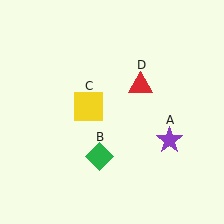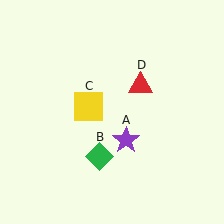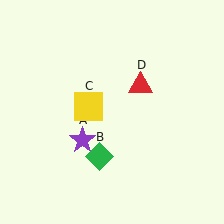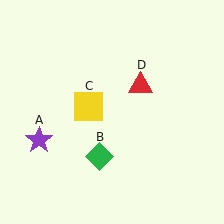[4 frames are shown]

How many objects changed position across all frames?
1 object changed position: purple star (object A).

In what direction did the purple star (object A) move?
The purple star (object A) moved left.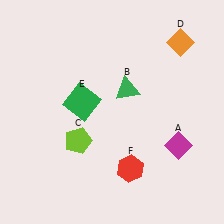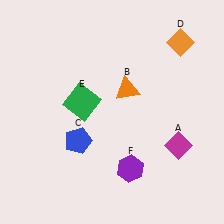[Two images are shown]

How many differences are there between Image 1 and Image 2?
There are 3 differences between the two images.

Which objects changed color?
B changed from green to orange. C changed from lime to blue. F changed from red to purple.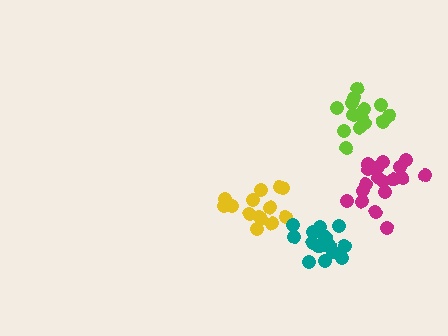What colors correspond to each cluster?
The clusters are colored: yellow, lime, magenta, teal.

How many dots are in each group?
Group 1: 14 dots, Group 2: 15 dots, Group 3: 18 dots, Group 4: 17 dots (64 total).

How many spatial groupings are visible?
There are 4 spatial groupings.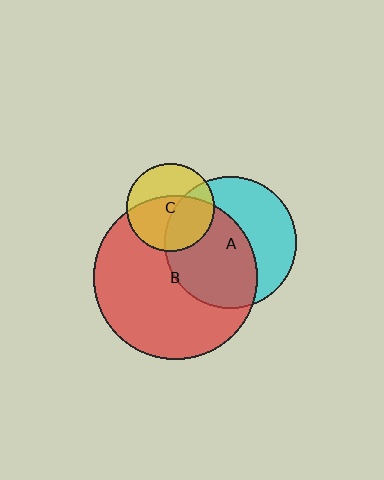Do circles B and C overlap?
Yes.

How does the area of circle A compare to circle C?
Approximately 2.3 times.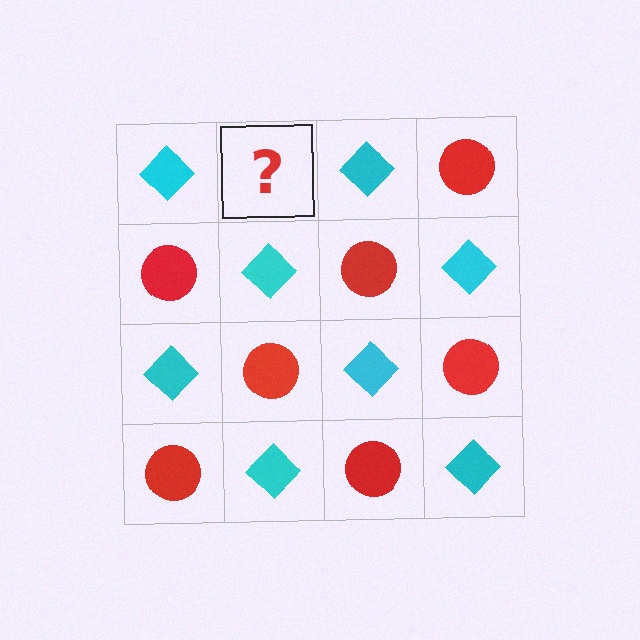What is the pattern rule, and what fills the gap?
The rule is that it alternates cyan diamond and red circle in a checkerboard pattern. The gap should be filled with a red circle.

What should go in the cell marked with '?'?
The missing cell should contain a red circle.